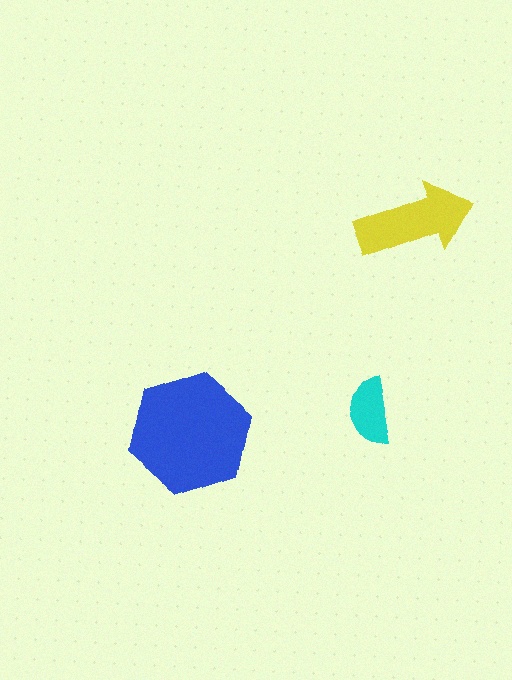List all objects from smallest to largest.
The cyan semicircle, the yellow arrow, the blue hexagon.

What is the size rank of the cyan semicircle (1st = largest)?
3rd.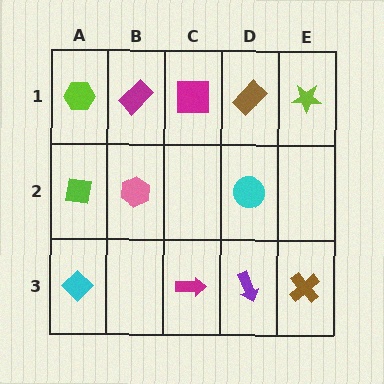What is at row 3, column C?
A magenta arrow.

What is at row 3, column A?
A cyan diamond.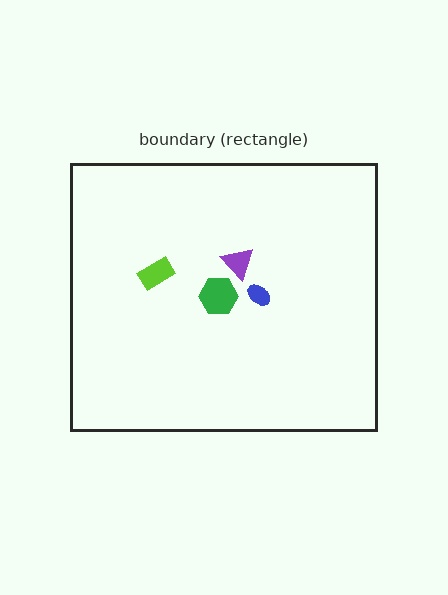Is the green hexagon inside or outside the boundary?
Inside.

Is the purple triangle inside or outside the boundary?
Inside.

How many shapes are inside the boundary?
4 inside, 0 outside.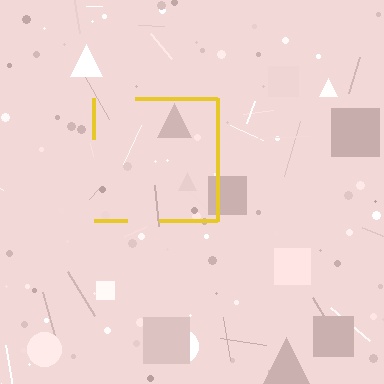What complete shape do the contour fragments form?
The contour fragments form a square.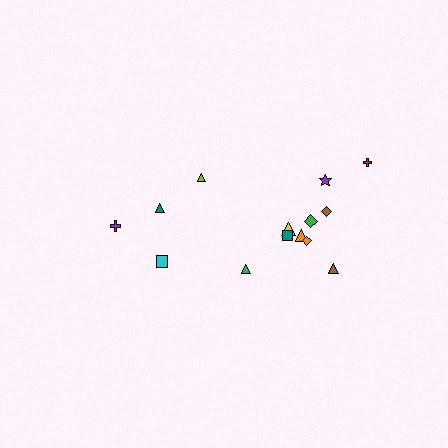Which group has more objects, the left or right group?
The right group.